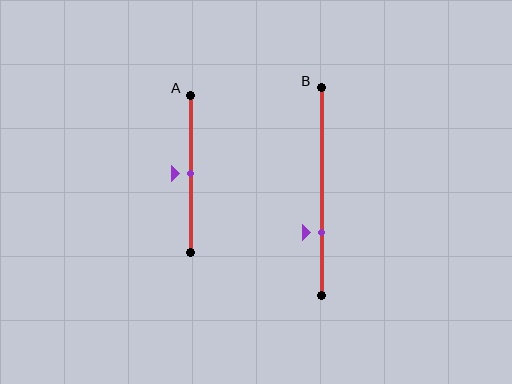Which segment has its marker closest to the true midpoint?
Segment A has its marker closest to the true midpoint.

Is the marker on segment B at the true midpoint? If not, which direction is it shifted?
No, the marker on segment B is shifted downward by about 20% of the segment length.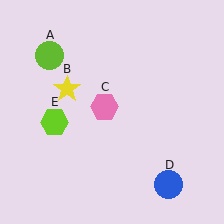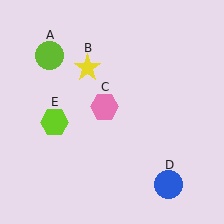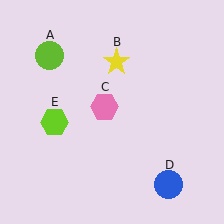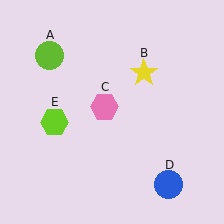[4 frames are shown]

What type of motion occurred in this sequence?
The yellow star (object B) rotated clockwise around the center of the scene.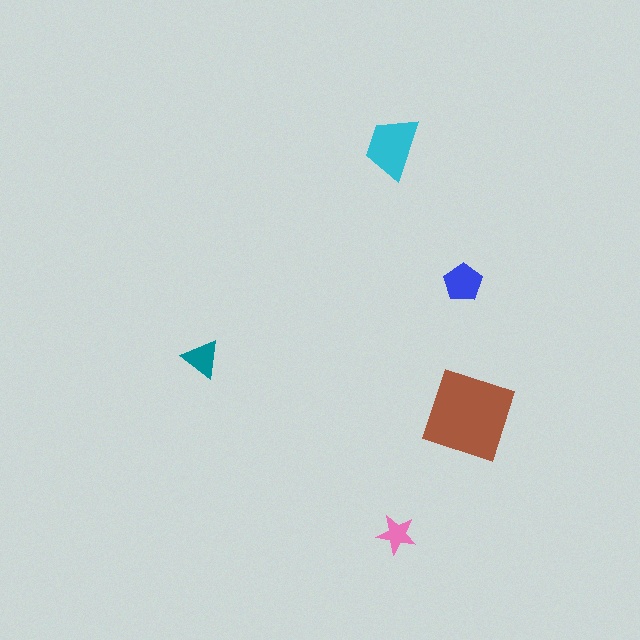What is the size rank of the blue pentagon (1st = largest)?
3rd.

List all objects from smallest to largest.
The pink star, the teal triangle, the blue pentagon, the cyan trapezoid, the brown diamond.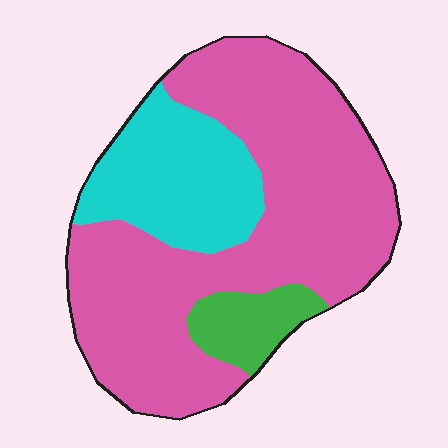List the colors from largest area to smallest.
From largest to smallest: pink, cyan, green.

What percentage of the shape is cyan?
Cyan takes up about one quarter (1/4) of the shape.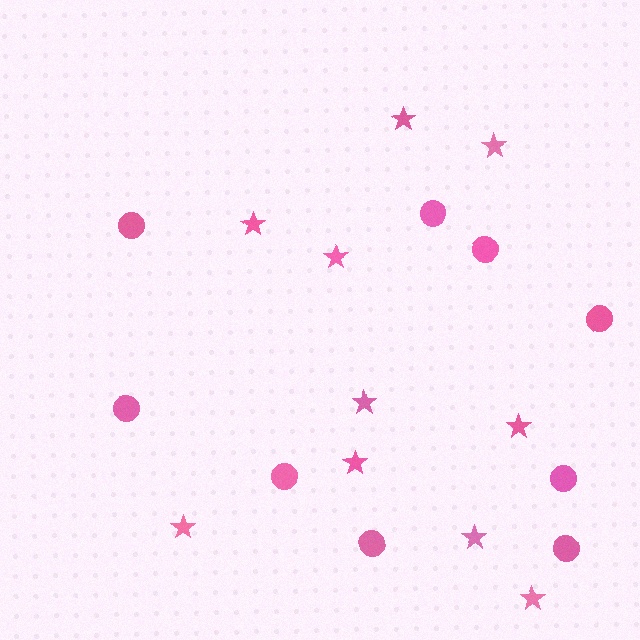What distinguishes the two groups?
There are 2 groups: one group of circles (9) and one group of stars (10).